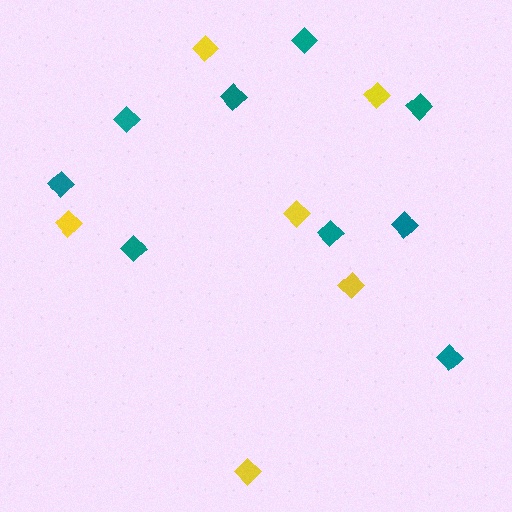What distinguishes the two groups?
There are 2 groups: one group of yellow diamonds (6) and one group of teal diamonds (9).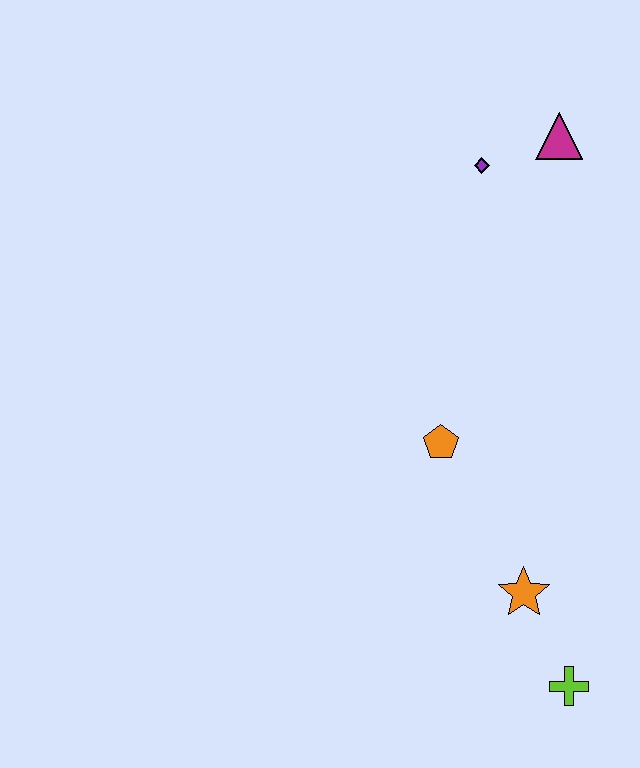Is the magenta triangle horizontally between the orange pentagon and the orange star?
No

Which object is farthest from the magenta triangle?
The lime cross is farthest from the magenta triangle.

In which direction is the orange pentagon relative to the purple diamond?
The orange pentagon is below the purple diamond.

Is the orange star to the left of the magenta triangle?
Yes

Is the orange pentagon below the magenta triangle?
Yes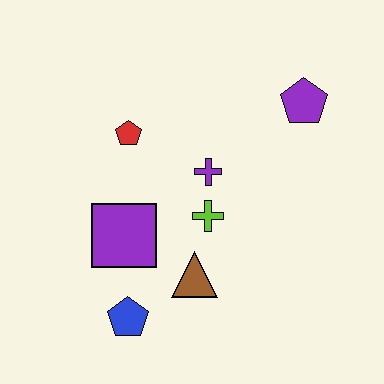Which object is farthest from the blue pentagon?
The purple pentagon is farthest from the blue pentagon.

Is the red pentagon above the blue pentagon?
Yes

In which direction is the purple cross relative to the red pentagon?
The purple cross is to the right of the red pentagon.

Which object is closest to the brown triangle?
The lime cross is closest to the brown triangle.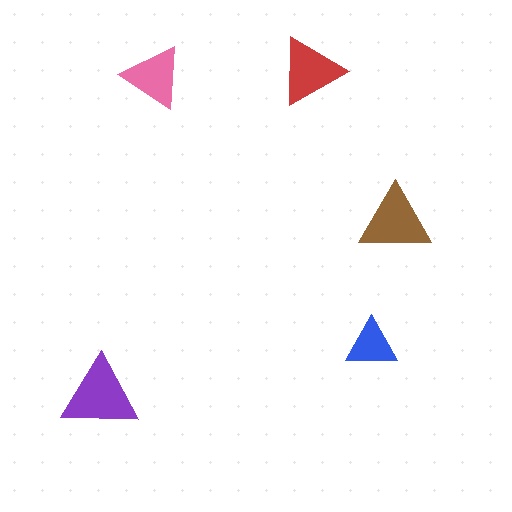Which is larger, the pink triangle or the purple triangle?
The purple one.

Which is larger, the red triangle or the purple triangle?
The purple one.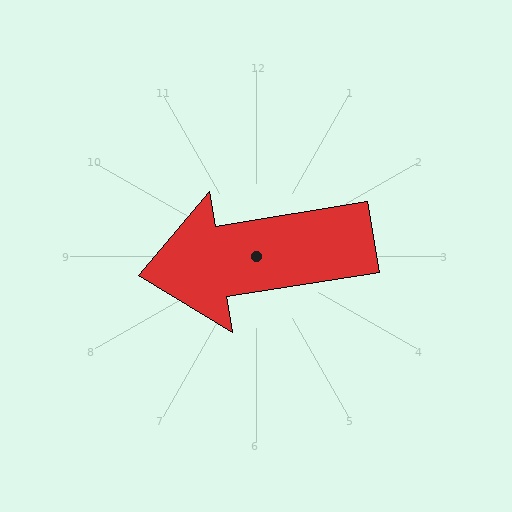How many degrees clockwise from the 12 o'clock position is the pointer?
Approximately 261 degrees.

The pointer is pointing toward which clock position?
Roughly 9 o'clock.